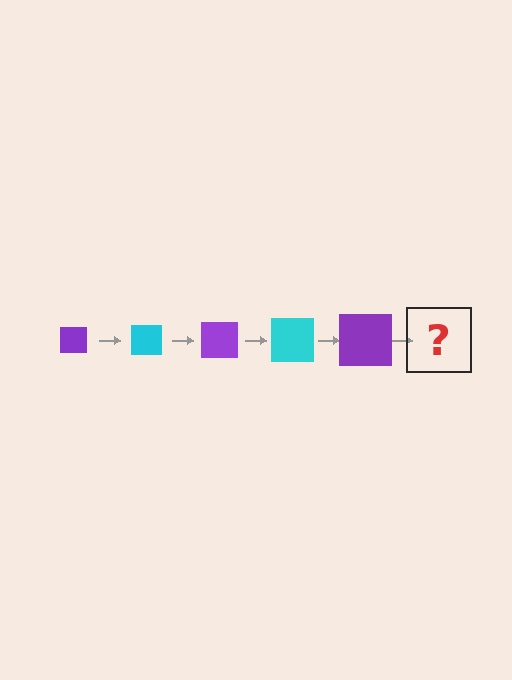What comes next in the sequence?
The next element should be a cyan square, larger than the previous one.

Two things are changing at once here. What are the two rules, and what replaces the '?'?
The two rules are that the square grows larger each step and the color cycles through purple and cyan. The '?' should be a cyan square, larger than the previous one.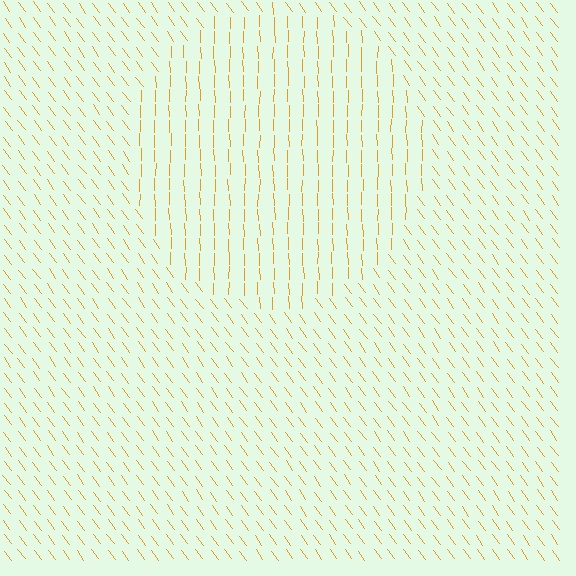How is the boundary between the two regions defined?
The boundary is defined purely by a change in line orientation (approximately 35 degrees difference). All lines are the same color and thickness.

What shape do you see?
I see a circle.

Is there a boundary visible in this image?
Yes, there is a texture boundary formed by a change in line orientation.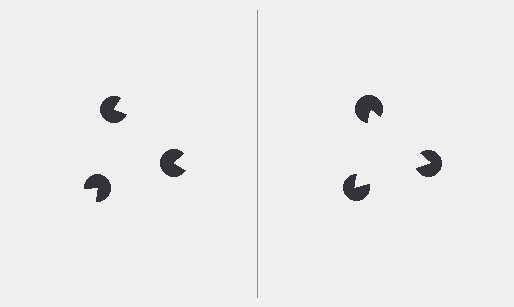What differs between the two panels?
The pac-man discs are positioned identically on both sides; only the wedge orientations differ. On the right they align to a triangle; on the left they are misaligned.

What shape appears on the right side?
An illusory triangle.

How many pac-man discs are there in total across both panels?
6 — 3 on each side.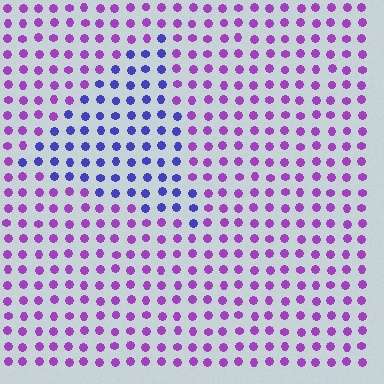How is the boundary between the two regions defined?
The boundary is defined purely by a slight shift in hue (about 44 degrees). Spacing, size, and orientation are identical on both sides.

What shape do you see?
I see a triangle.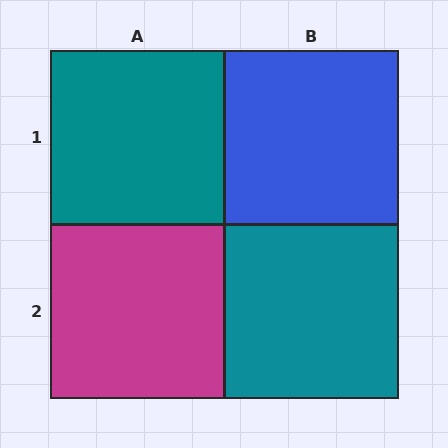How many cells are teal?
2 cells are teal.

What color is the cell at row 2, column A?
Magenta.